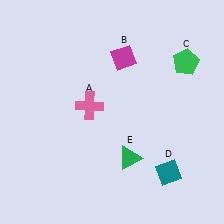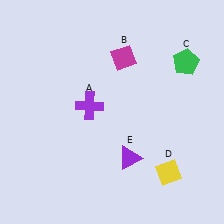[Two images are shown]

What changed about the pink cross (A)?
In Image 1, A is pink. In Image 2, it changed to purple.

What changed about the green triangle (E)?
In Image 1, E is green. In Image 2, it changed to purple.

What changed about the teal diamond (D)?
In Image 1, D is teal. In Image 2, it changed to yellow.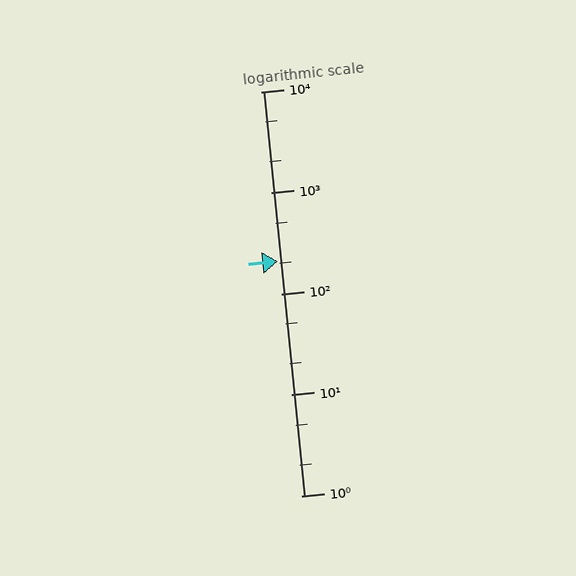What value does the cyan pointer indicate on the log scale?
The pointer indicates approximately 210.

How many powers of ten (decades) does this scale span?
The scale spans 4 decades, from 1 to 10000.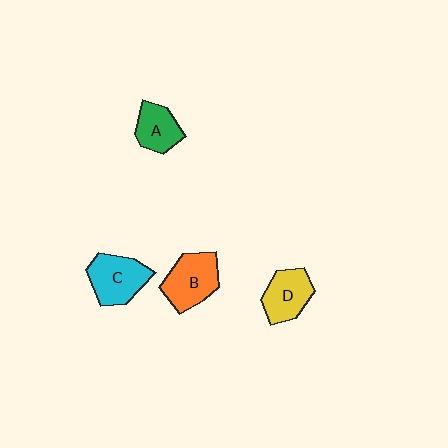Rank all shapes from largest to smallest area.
From largest to smallest: B (orange), C (cyan), D (yellow), A (green).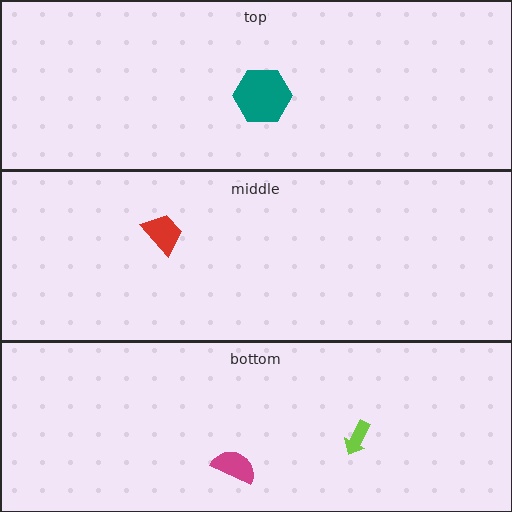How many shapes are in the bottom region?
2.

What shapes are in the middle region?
The red trapezoid.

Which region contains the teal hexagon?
The top region.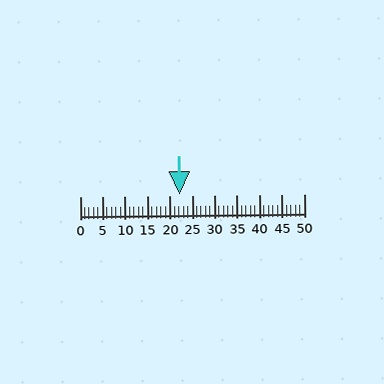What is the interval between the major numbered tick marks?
The major tick marks are spaced 5 units apart.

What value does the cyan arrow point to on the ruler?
The cyan arrow points to approximately 22.